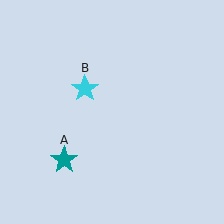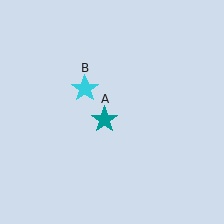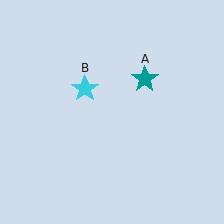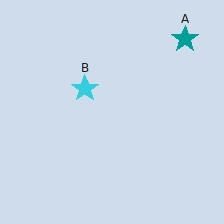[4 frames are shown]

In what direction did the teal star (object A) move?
The teal star (object A) moved up and to the right.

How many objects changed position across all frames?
1 object changed position: teal star (object A).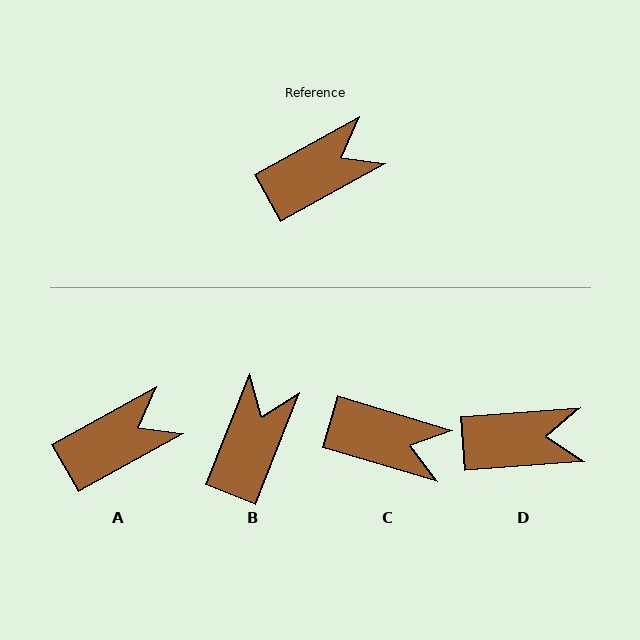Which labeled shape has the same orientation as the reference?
A.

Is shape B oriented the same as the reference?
No, it is off by about 39 degrees.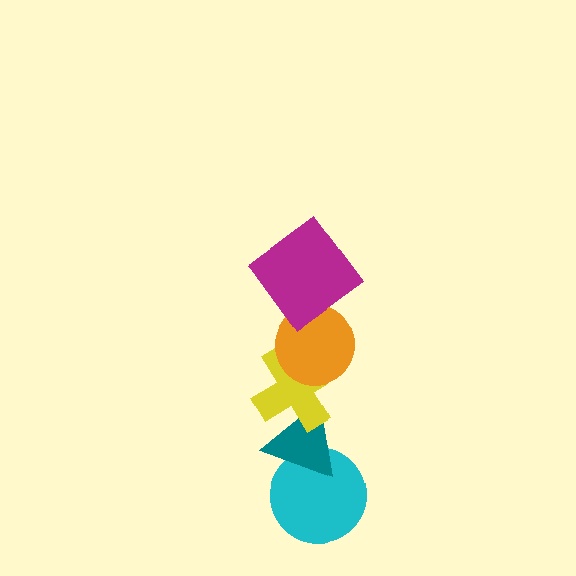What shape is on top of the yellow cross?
The orange circle is on top of the yellow cross.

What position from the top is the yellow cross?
The yellow cross is 3rd from the top.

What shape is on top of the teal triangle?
The yellow cross is on top of the teal triangle.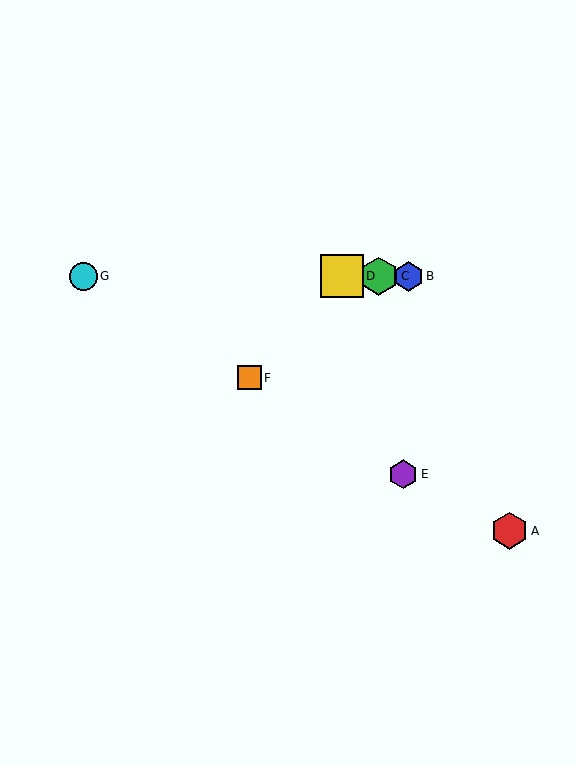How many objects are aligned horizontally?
4 objects (B, C, D, G) are aligned horizontally.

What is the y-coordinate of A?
Object A is at y≈531.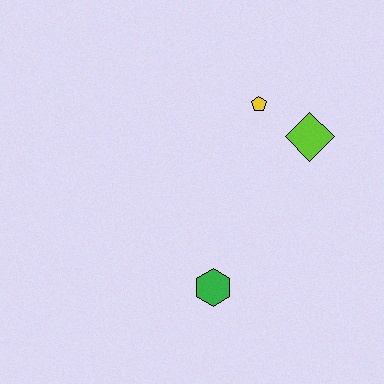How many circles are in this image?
There are no circles.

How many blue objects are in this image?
There are no blue objects.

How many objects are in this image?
There are 3 objects.